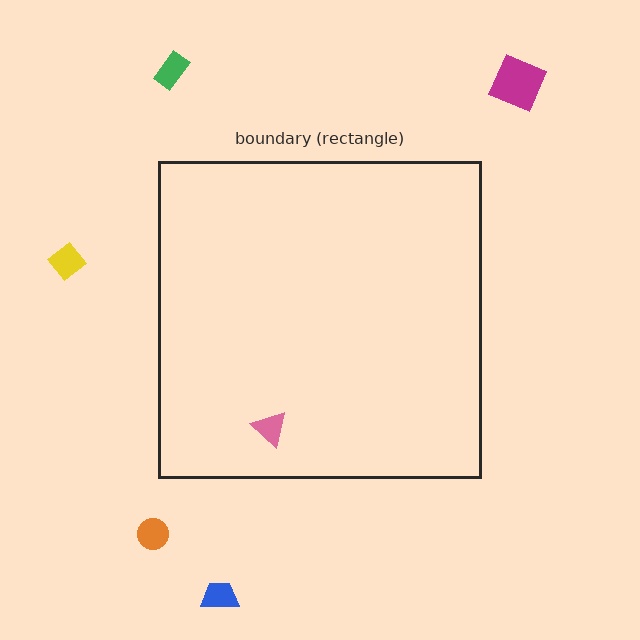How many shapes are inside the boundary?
1 inside, 5 outside.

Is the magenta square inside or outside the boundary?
Outside.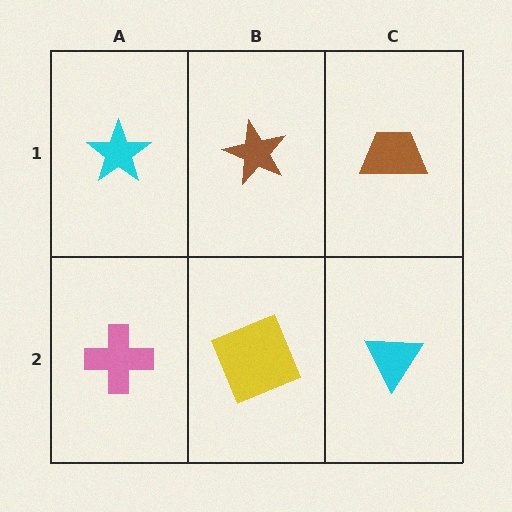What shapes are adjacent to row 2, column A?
A cyan star (row 1, column A), a yellow square (row 2, column B).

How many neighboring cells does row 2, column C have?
2.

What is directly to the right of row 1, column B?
A brown trapezoid.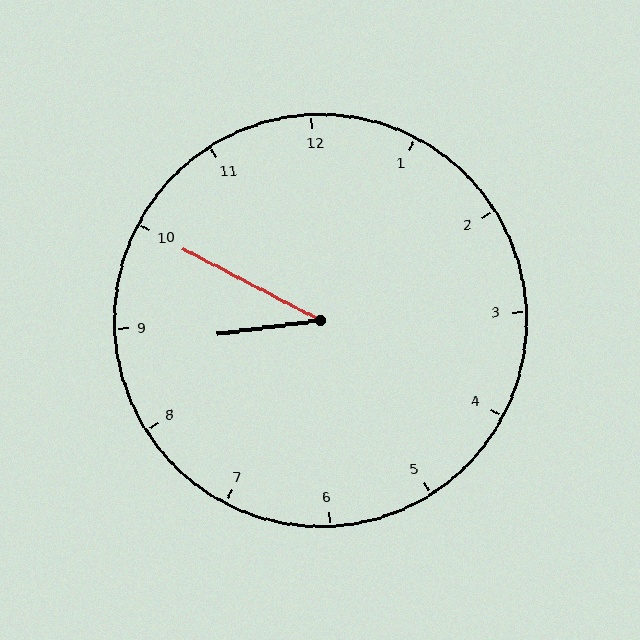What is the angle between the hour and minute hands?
Approximately 35 degrees.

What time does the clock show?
8:50.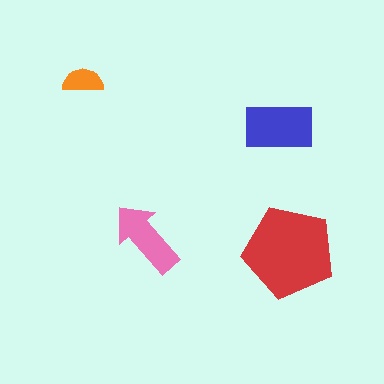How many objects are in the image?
There are 4 objects in the image.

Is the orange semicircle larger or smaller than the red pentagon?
Smaller.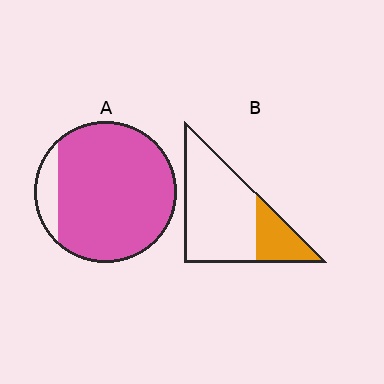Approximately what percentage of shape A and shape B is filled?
A is approximately 90% and B is approximately 25%.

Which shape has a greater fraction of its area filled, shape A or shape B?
Shape A.